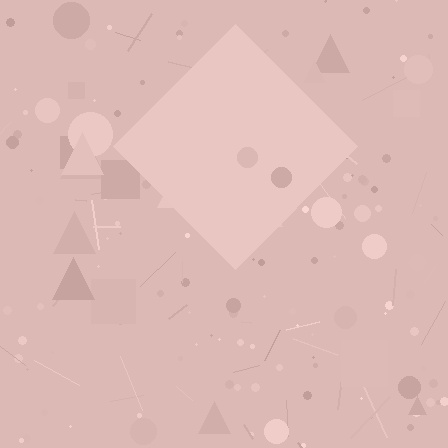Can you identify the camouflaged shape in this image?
The camouflaged shape is a diamond.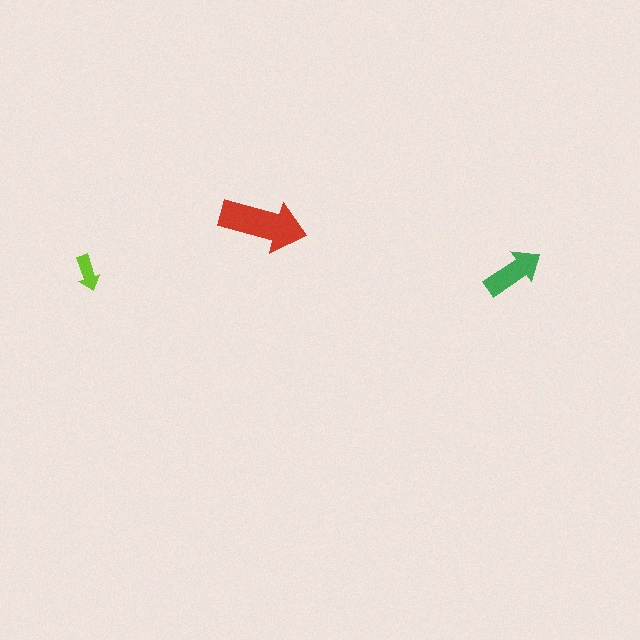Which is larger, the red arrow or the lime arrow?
The red one.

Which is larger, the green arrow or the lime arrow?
The green one.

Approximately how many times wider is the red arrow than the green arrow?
About 1.5 times wider.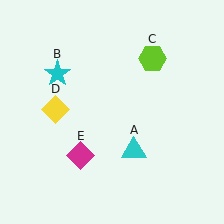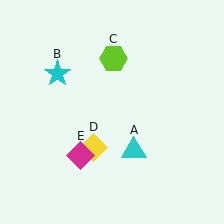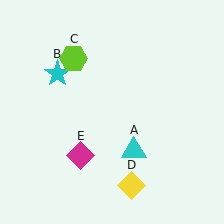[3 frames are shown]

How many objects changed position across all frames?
2 objects changed position: lime hexagon (object C), yellow diamond (object D).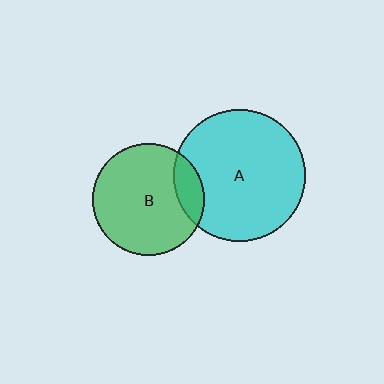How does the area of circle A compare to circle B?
Approximately 1.4 times.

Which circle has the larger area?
Circle A (cyan).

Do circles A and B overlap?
Yes.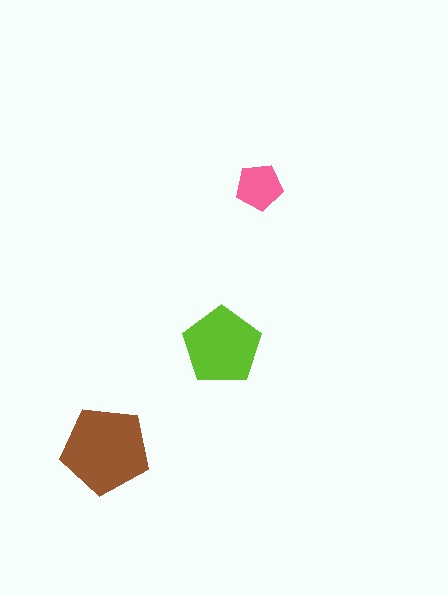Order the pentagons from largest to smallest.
the brown one, the lime one, the pink one.